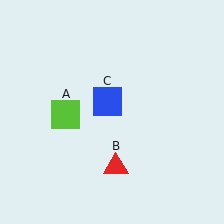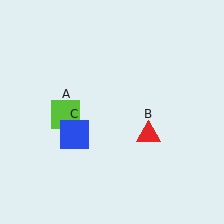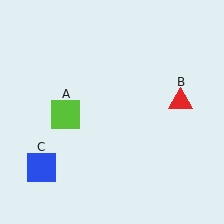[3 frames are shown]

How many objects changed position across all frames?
2 objects changed position: red triangle (object B), blue square (object C).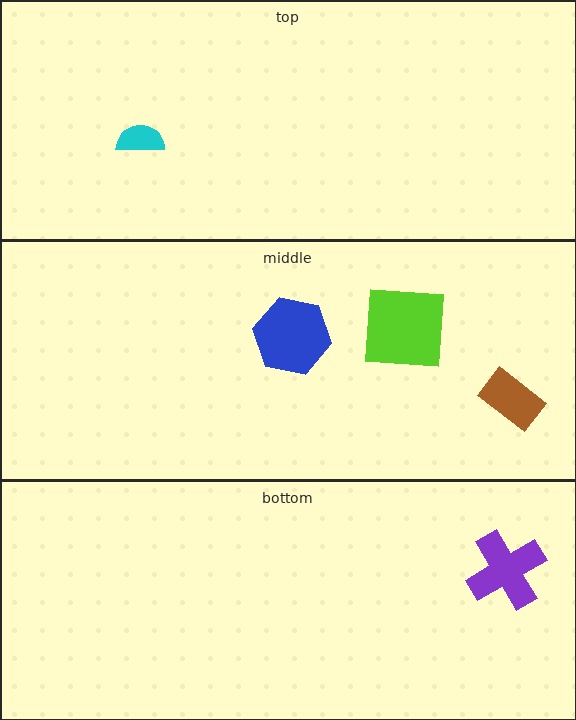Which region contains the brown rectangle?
The middle region.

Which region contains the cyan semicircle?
The top region.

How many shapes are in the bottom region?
1.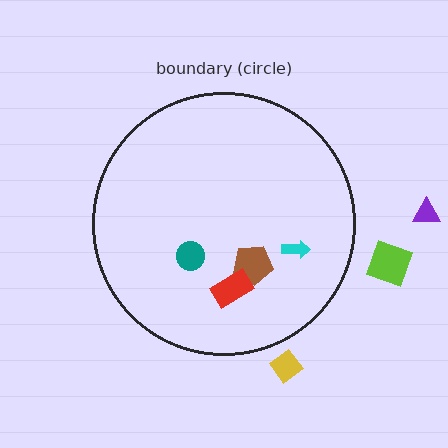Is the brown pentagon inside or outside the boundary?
Inside.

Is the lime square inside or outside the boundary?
Outside.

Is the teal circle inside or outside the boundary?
Inside.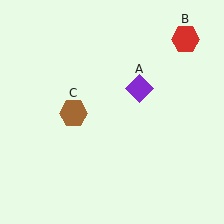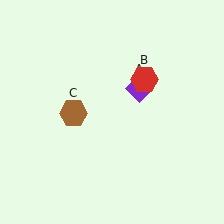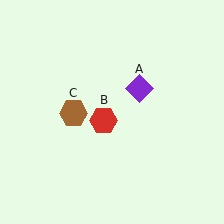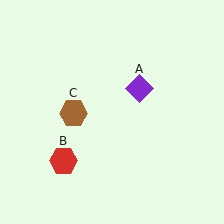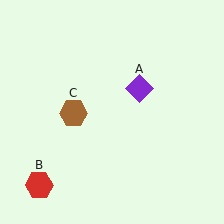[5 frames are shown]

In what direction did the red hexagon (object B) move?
The red hexagon (object B) moved down and to the left.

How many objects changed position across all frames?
1 object changed position: red hexagon (object B).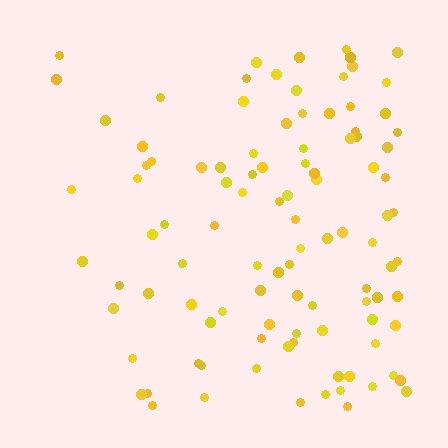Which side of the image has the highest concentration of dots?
The right.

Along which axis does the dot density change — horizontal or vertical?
Horizontal.